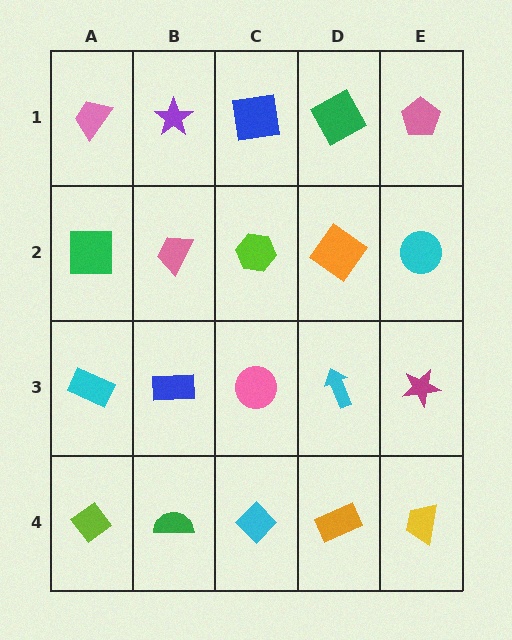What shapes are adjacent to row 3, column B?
A pink trapezoid (row 2, column B), a green semicircle (row 4, column B), a cyan rectangle (row 3, column A), a pink circle (row 3, column C).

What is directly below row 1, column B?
A pink trapezoid.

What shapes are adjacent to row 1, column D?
An orange diamond (row 2, column D), a blue square (row 1, column C), a pink pentagon (row 1, column E).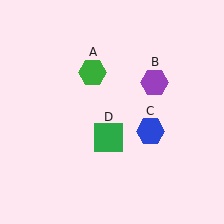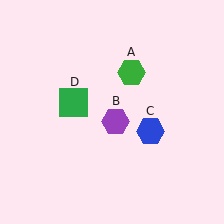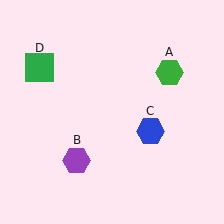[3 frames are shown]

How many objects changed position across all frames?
3 objects changed position: green hexagon (object A), purple hexagon (object B), green square (object D).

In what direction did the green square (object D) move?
The green square (object D) moved up and to the left.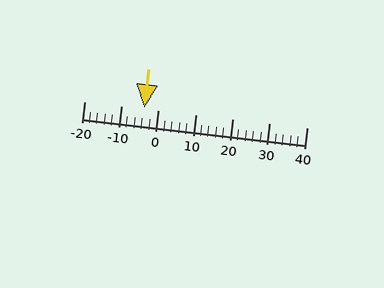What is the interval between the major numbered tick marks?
The major tick marks are spaced 10 units apart.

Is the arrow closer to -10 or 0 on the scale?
The arrow is closer to 0.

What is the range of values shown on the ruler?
The ruler shows values from -20 to 40.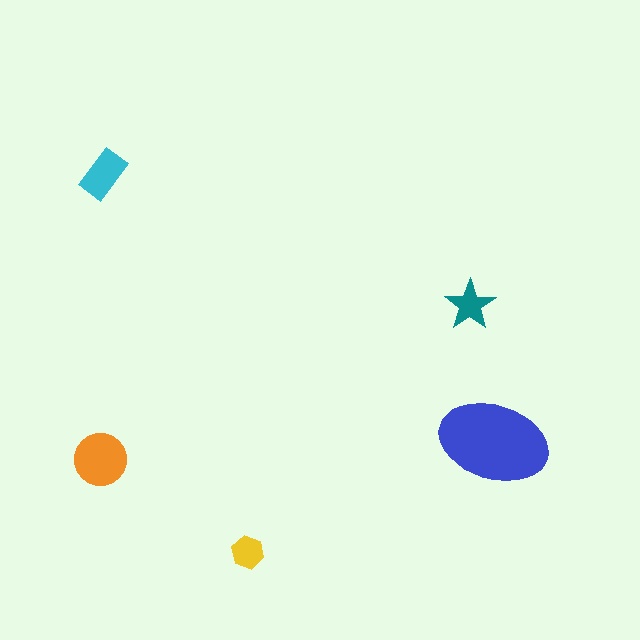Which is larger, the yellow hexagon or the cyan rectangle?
The cyan rectangle.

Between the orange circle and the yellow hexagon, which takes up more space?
The orange circle.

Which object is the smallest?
The yellow hexagon.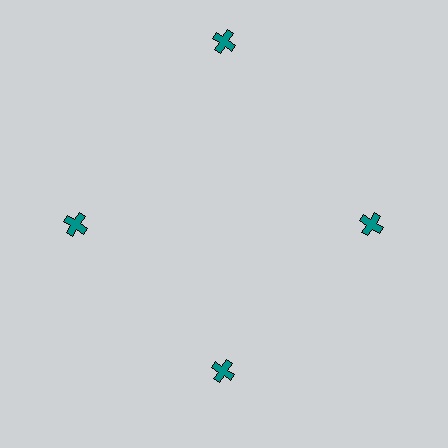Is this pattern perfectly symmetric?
No. The 4 teal crosses are arranged in a ring, but one element near the 12 o'clock position is pushed outward from the center, breaking the 4-fold rotational symmetry.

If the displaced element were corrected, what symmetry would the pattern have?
It would have 4-fold rotational symmetry — the pattern would map onto itself every 90 degrees.